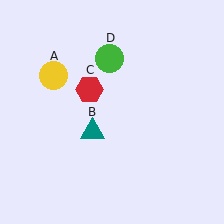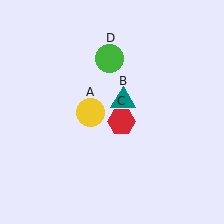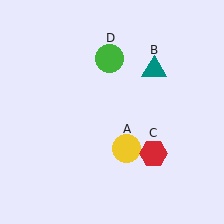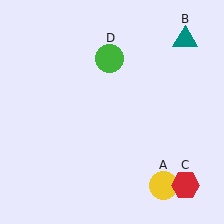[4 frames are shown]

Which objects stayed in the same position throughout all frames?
Green circle (object D) remained stationary.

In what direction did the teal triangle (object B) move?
The teal triangle (object B) moved up and to the right.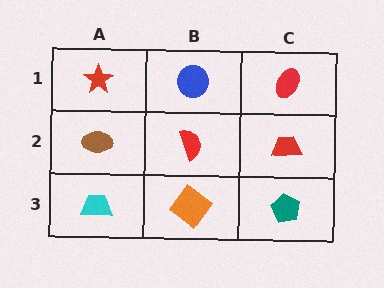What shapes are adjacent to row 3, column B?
A red semicircle (row 2, column B), a cyan trapezoid (row 3, column A), a teal pentagon (row 3, column C).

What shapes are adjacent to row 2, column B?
A blue circle (row 1, column B), an orange diamond (row 3, column B), a brown ellipse (row 2, column A), a red trapezoid (row 2, column C).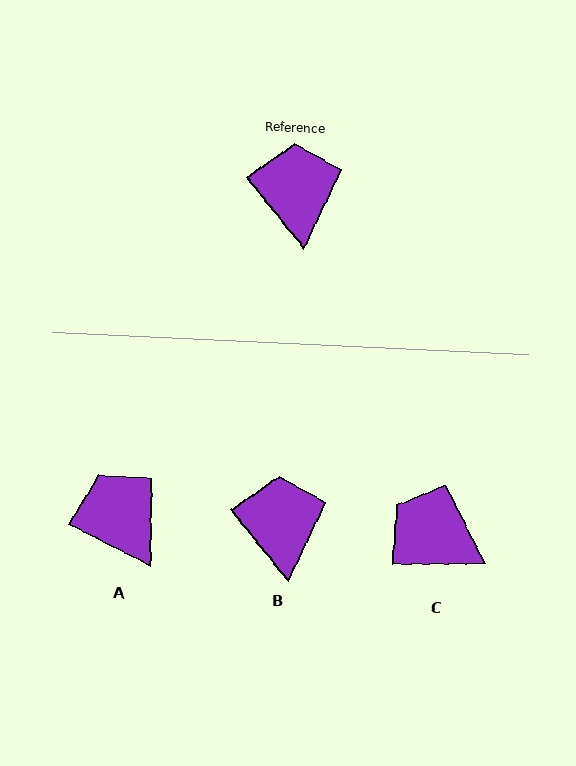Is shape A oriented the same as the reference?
No, it is off by about 25 degrees.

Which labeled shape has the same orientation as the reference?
B.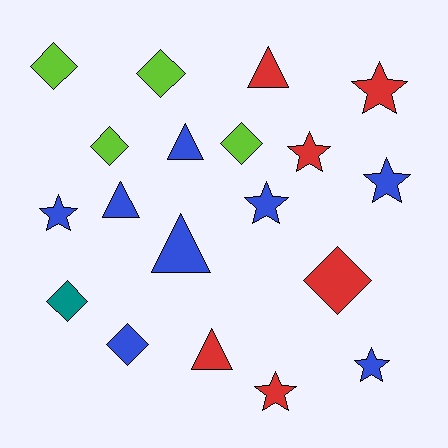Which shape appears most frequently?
Star, with 7 objects.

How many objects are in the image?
There are 19 objects.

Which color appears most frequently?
Blue, with 8 objects.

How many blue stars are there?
There are 4 blue stars.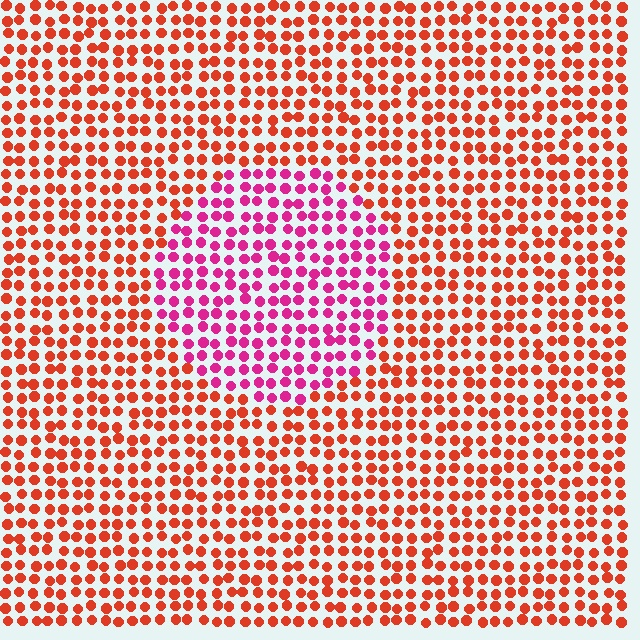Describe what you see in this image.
The image is filled with small red elements in a uniform arrangement. A circle-shaped region is visible where the elements are tinted to a slightly different hue, forming a subtle color boundary.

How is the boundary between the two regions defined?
The boundary is defined purely by a slight shift in hue (about 43 degrees). Spacing, size, and orientation are identical on both sides.